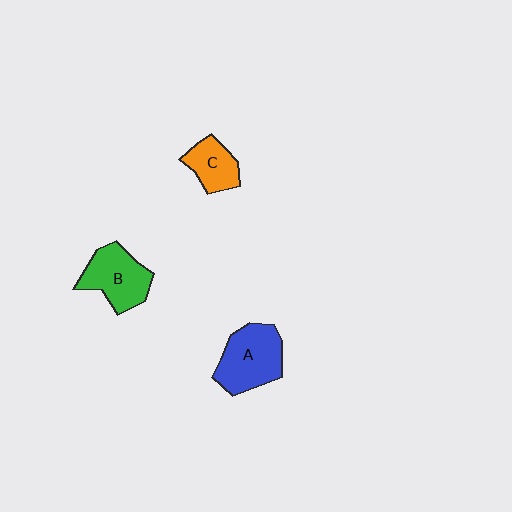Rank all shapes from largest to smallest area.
From largest to smallest: A (blue), B (green), C (orange).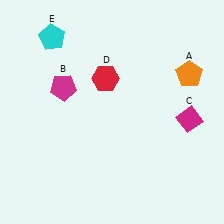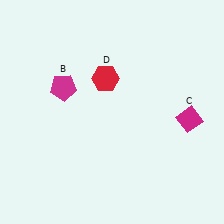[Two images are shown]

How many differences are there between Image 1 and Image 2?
There are 2 differences between the two images.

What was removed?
The cyan pentagon (E), the orange pentagon (A) were removed in Image 2.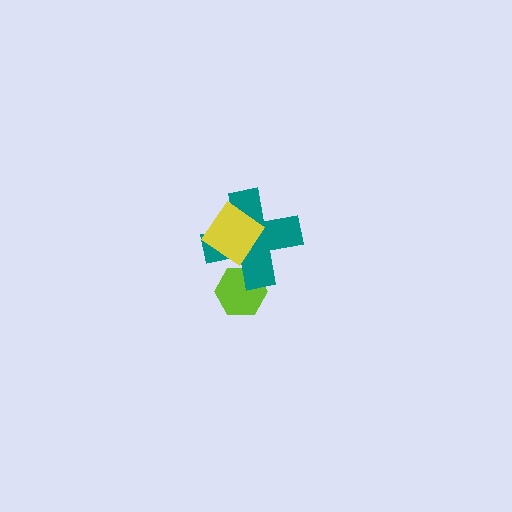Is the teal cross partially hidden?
Yes, it is partially covered by another shape.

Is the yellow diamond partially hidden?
No, no other shape covers it.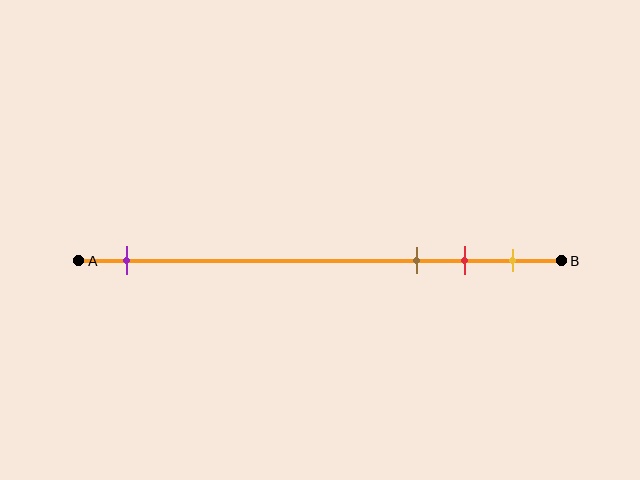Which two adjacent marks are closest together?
The red and yellow marks are the closest adjacent pair.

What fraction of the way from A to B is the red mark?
The red mark is approximately 80% (0.8) of the way from A to B.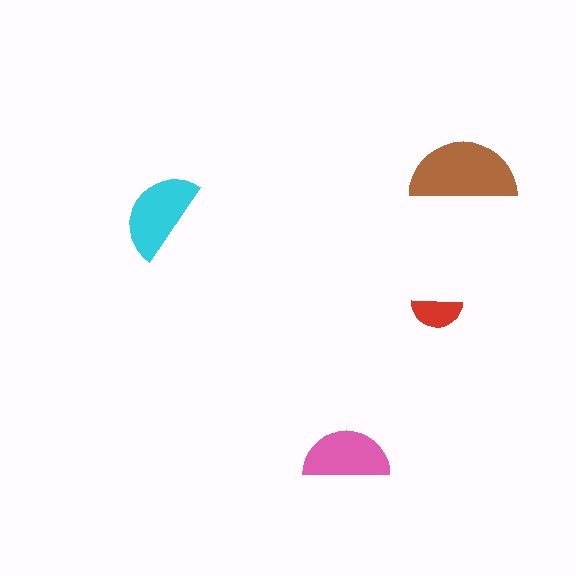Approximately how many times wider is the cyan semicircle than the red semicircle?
About 2 times wider.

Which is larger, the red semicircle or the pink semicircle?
The pink one.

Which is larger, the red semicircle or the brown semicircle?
The brown one.